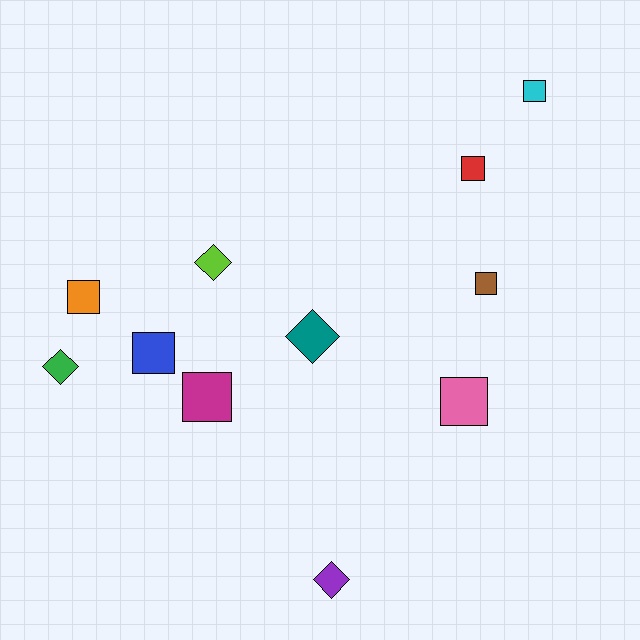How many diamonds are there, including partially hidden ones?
There are 4 diamonds.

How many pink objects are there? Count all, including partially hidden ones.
There is 1 pink object.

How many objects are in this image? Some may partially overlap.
There are 11 objects.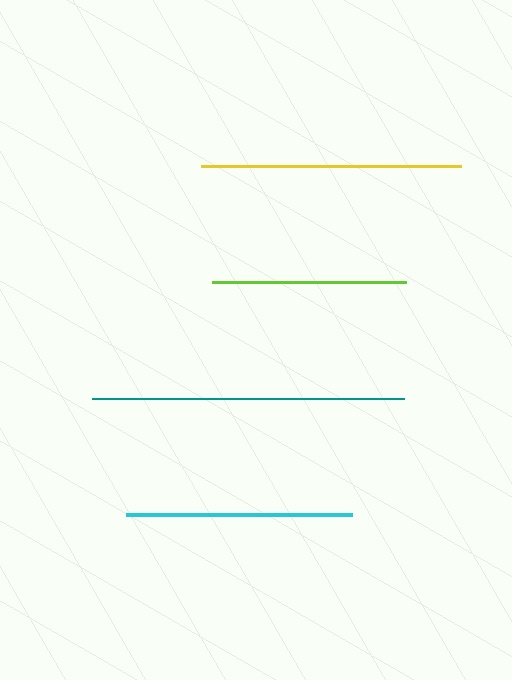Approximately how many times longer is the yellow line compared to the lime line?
The yellow line is approximately 1.3 times the length of the lime line.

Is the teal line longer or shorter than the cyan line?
The teal line is longer than the cyan line.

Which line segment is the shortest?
The lime line is the shortest at approximately 193 pixels.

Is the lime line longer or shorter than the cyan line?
The cyan line is longer than the lime line.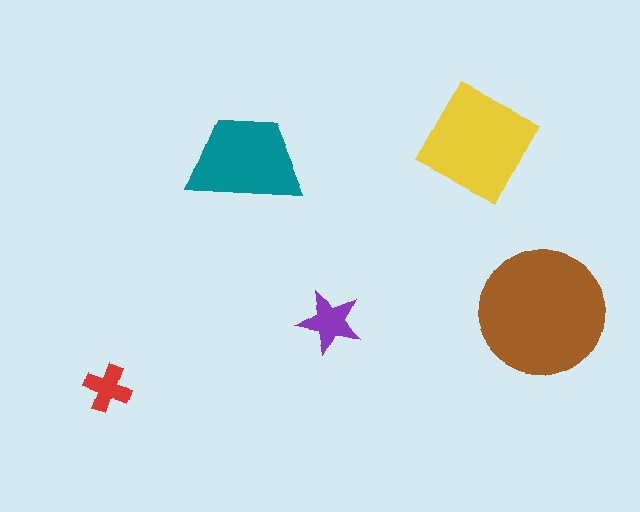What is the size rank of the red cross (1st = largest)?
5th.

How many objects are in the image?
There are 5 objects in the image.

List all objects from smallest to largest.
The red cross, the purple star, the teal trapezoid, the yellow diamond, the brown circle.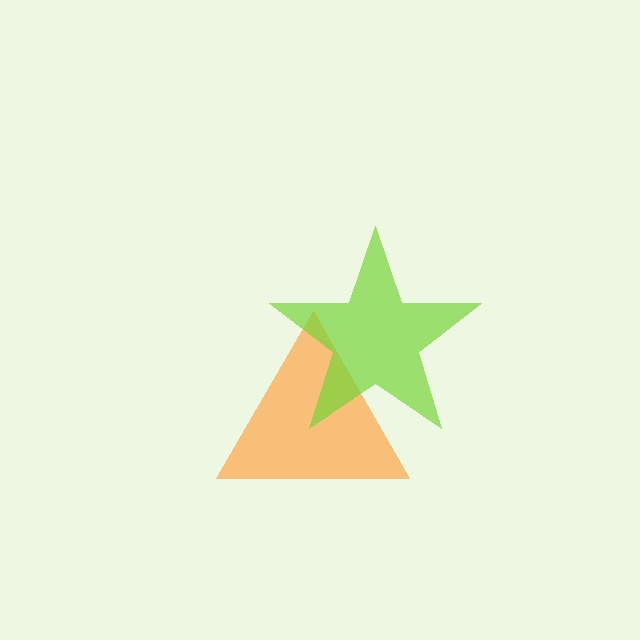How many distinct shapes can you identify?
There are 2 distinct shapes: an orange triangle, a lime star.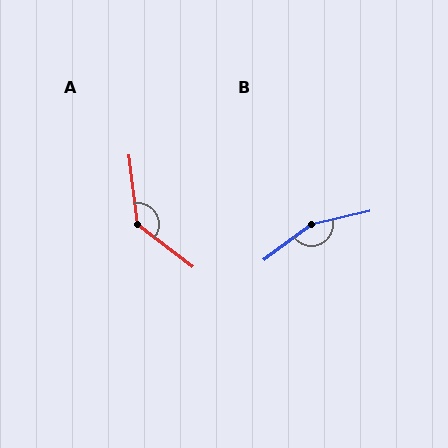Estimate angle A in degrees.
Approximately 135 degrees.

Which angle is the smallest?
A, at approximately 135 degrees.